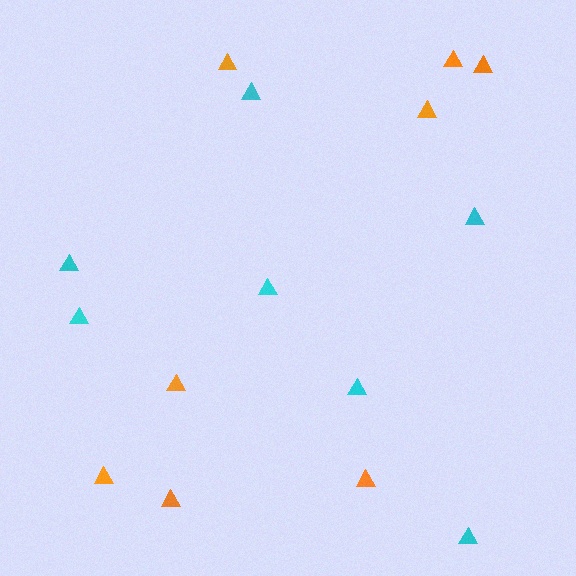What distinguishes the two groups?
There are 2 groups: one group of orange triangles (8) and one group of cyan triangles (7).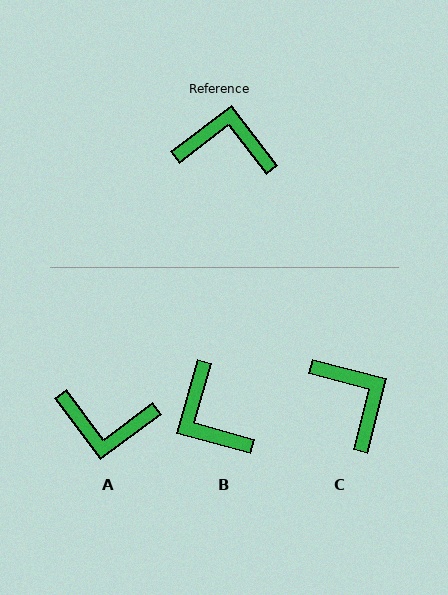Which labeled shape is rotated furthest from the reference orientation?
A, about 179 degrees away.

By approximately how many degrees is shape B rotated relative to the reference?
Approximately 127 degrees counter-clockwise.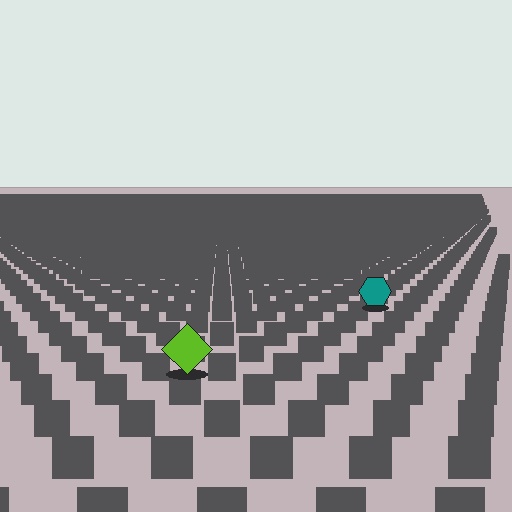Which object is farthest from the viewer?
The teal hexagon is farthest from the viewer. It appears smaller and the ground texture around it is denser.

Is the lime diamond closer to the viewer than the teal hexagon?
Yes. The lime diamond is closer — you can tell from the texture gradient: the ground texture is coarser near it.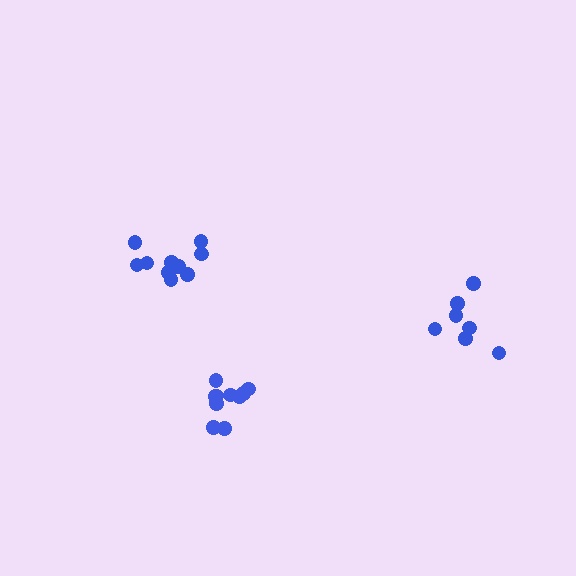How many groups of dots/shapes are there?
There are 3 groups.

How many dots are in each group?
Group 1: 10 dots, Group 2: 10 dots, Group 3: 7 dots (27 total).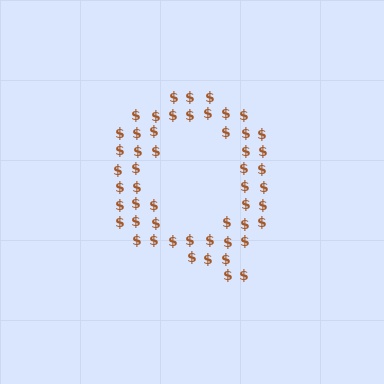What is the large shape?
The large shape is the letter Q.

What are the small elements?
The small elements are dollar signs.